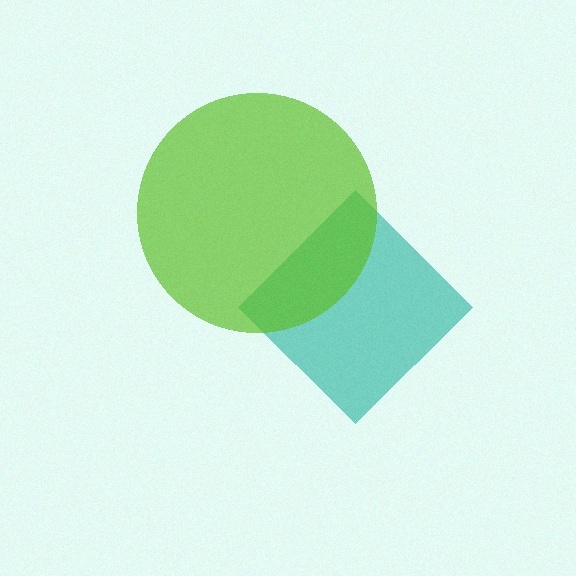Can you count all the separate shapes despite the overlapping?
Yes, there are 2 separate shapes.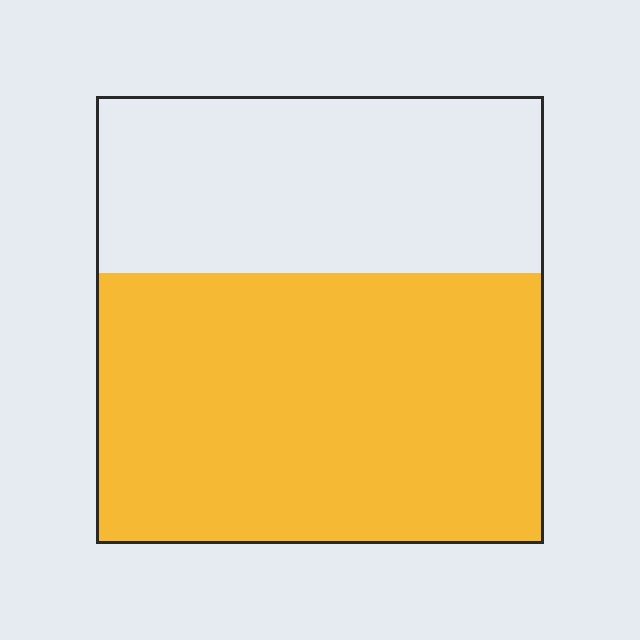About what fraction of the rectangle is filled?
About three fifths (3/5).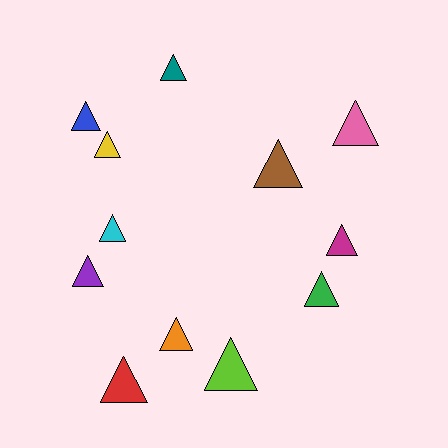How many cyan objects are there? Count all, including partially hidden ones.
There is 1 cyan object.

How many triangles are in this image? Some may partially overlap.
There are 12 triangles.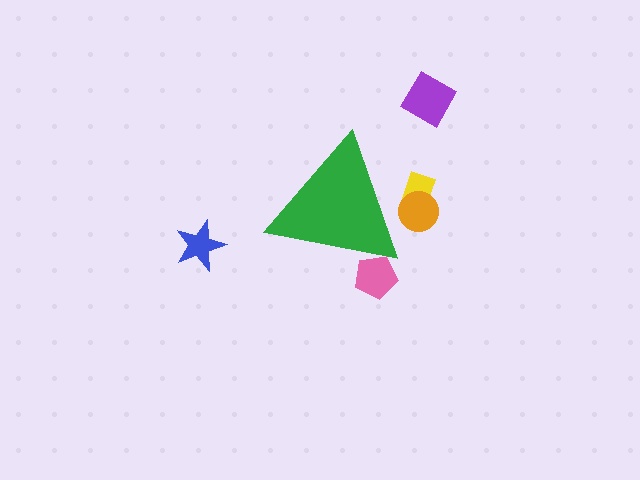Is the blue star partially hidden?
No, the blue star is fully visible.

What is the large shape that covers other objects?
A green triangle.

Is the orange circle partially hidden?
Yes, the orange circle is partially hidden behind the green triangle.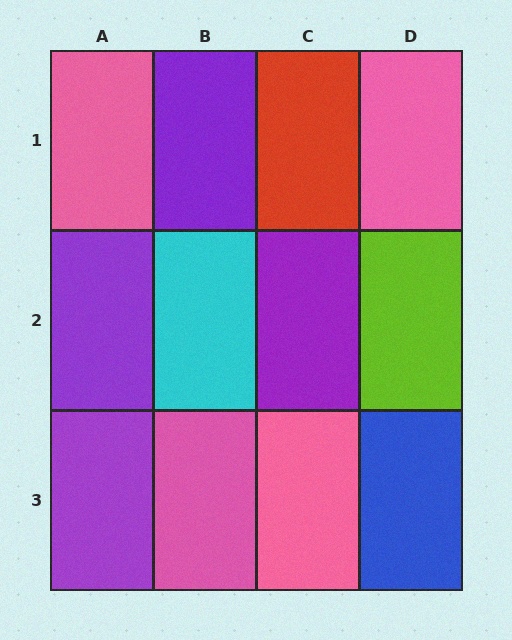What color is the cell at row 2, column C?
Purple.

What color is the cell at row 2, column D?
Lime.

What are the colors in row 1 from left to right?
Pink, purple, red, pink.